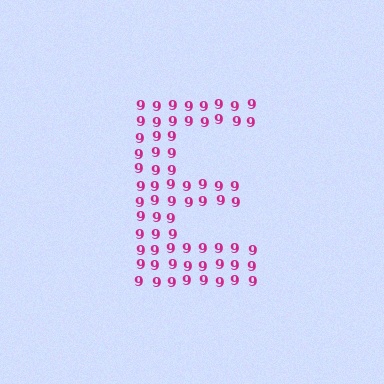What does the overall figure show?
The overall figure shows the letter E.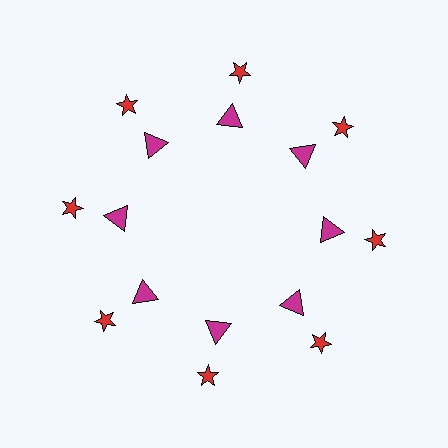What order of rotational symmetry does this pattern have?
This pattern has 8-fold rotational symmetry.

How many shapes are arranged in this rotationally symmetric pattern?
There are 16 shapes, arranged in 8 groups of 2.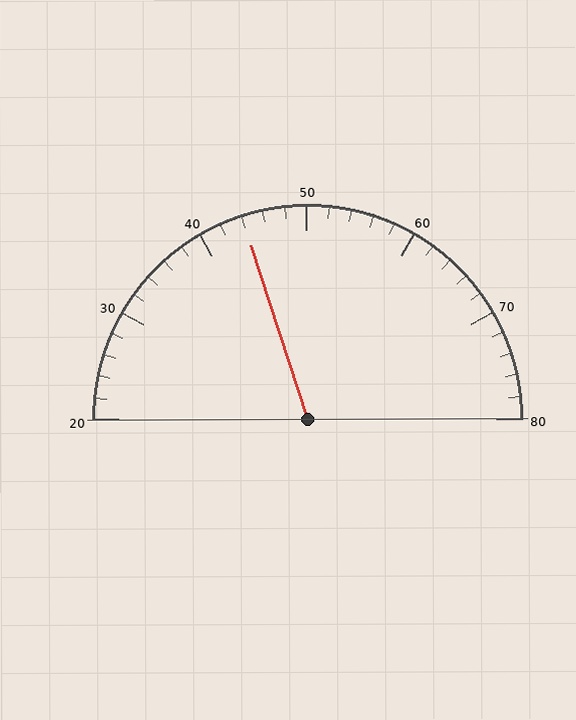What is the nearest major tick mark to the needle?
The nearest major tick mark is 40.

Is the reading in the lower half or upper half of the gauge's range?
The reading is in the lower half of the range (20 to 80).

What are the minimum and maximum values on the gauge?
The gauge ranges from 20 to 80.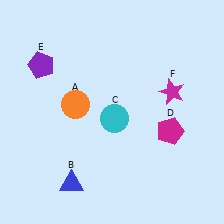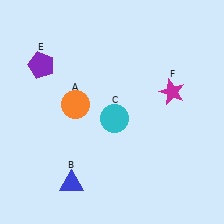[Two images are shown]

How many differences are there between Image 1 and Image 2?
There is 1 difference between the two images.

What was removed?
The magenta pentagon (D) was removed in Image 2.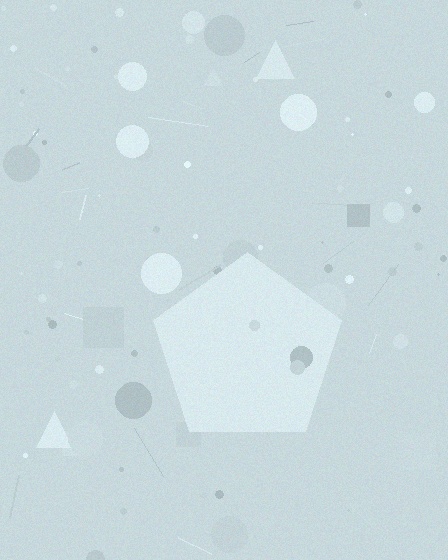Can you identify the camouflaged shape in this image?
The camouflaged shape is a pentagon.